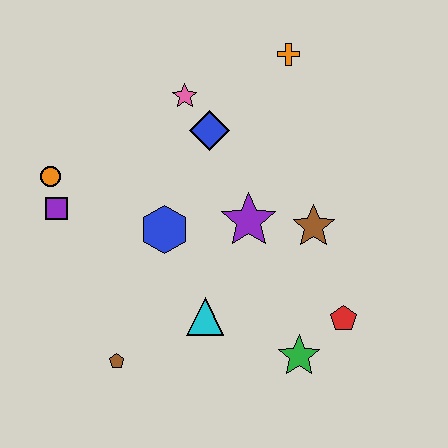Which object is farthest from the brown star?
The orange circle is farthest from the brown star.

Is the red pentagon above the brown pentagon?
Yes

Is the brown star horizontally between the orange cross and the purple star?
No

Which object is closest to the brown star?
The purple star is closest to the brown star.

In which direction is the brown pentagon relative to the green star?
The brown pentagon is to the left of the green star.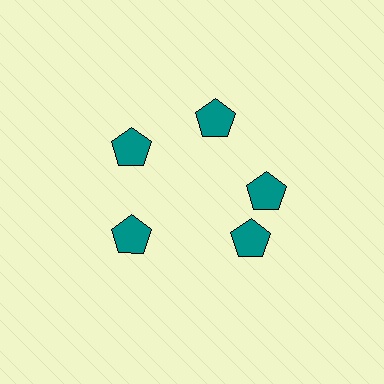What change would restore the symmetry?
The symmetry would be restored by rotating it back into even spacing with its neighbors so that all 5 pentagons sit at equal angles and equal distance from the center.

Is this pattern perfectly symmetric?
No. The 5 teal pentagons are arranged in a ring, but one element near the 5 o'clock position is rotated out of alignment along the ring, breaking the 5-fold rotational symmetry.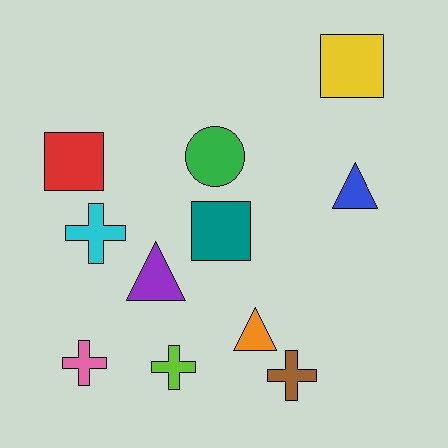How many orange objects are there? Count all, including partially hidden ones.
There is 1 orange object.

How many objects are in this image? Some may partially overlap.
There are 11 objects.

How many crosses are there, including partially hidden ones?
There are 4 crosses.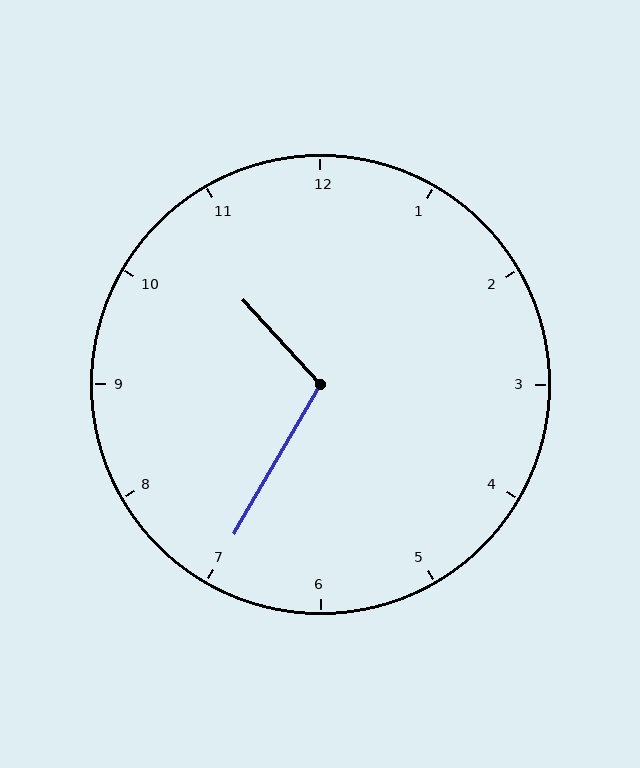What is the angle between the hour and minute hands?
Approximately 108 degrees.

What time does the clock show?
10:35.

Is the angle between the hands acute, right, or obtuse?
It is obtuse.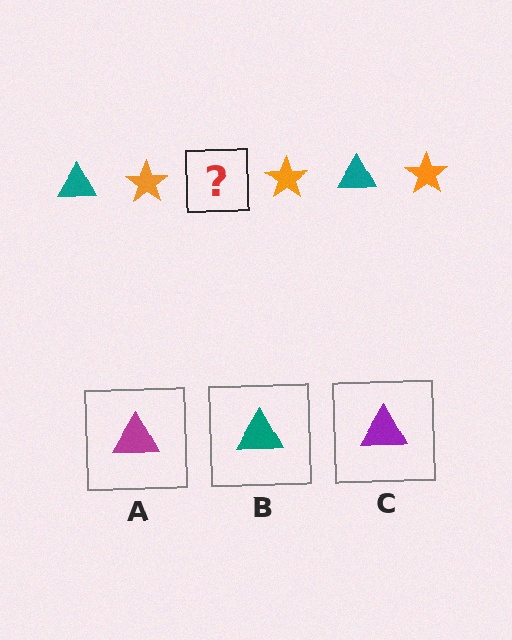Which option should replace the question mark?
Option B.